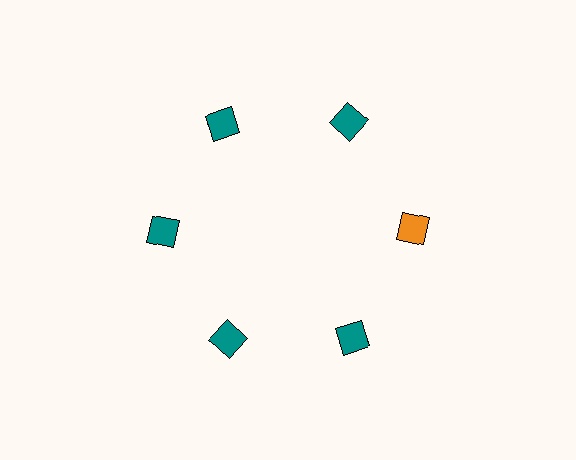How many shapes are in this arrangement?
There are 6 shapes arranged in a ring pattern.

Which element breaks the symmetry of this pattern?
The orange diamond at roughly the 3 o'clock position breaks the symmetry. All other shapes are teal diamonds.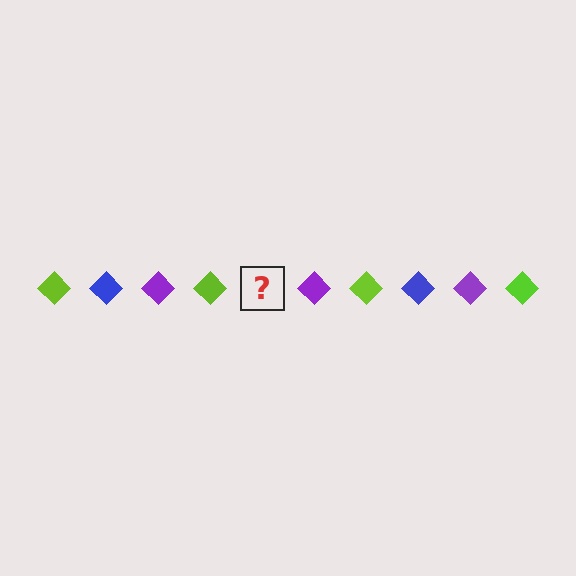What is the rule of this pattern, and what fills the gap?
The rule is that the pattern cycles through lime, blue, purple diamonds. The gap should be filled with a blue diamond.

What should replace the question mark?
The question mark should be replaced with a blue diamond.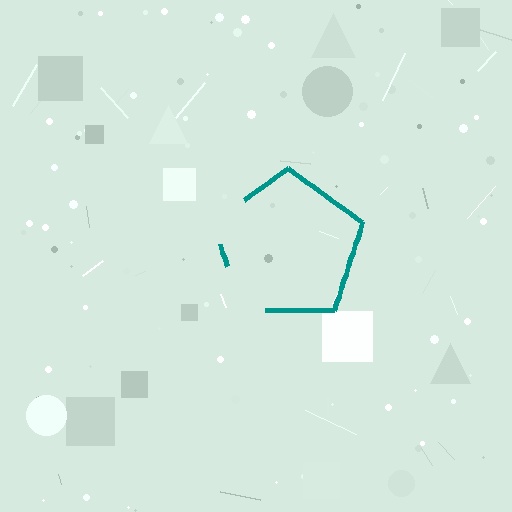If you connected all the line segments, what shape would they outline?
They would outline a pentagon.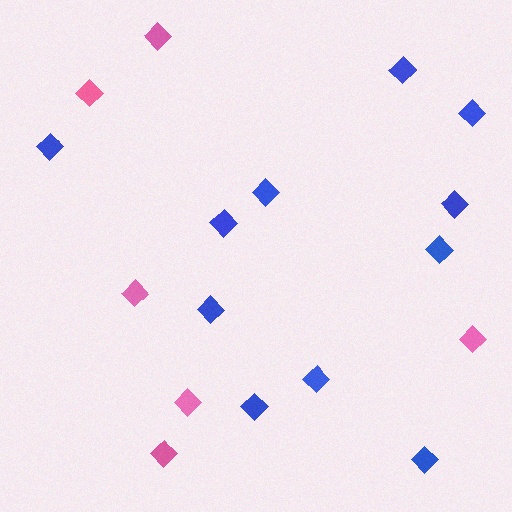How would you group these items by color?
There are 2 groups: one group of blue diamonds (11) and one group of pink diamonds (6).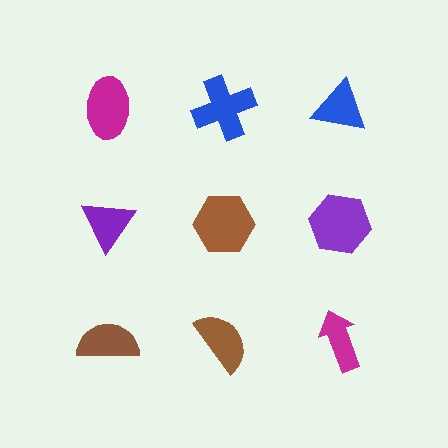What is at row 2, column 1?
A purple triangle.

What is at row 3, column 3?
A magenta arrow.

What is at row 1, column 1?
A magenta ellipse.